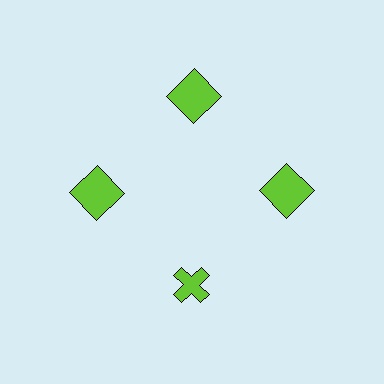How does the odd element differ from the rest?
It has a different shape: cross instead of square.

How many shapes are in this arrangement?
There are 4 shapes arranged in a ring pattern.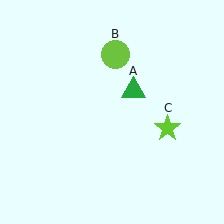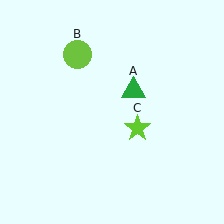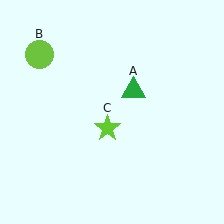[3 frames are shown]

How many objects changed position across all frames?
2 objects changed position: lime circle (object B), lime star (object C).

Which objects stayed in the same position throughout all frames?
Green triangle (object A) remained stationary.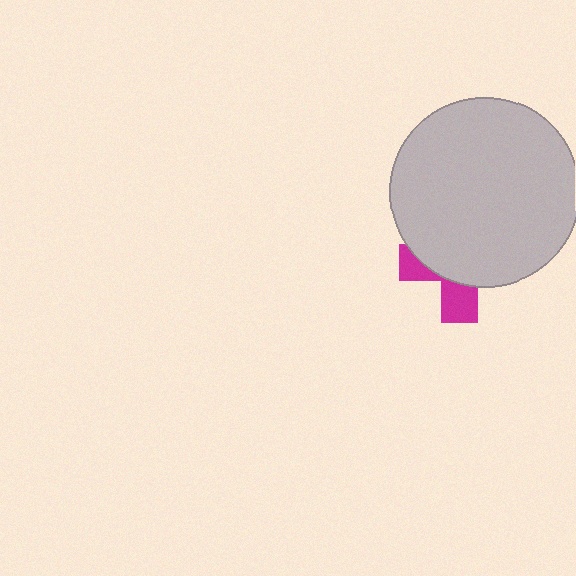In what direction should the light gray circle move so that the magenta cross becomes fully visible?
The light gray circle should move up. That is the shortest direction to clear the overlap and leave the magenta cross fully visible.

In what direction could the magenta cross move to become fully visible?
The magenta cross could move down. That would shift it out from behind the light gray circle entirely.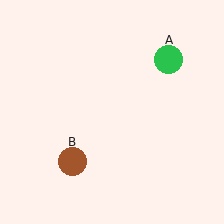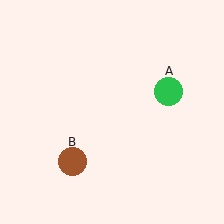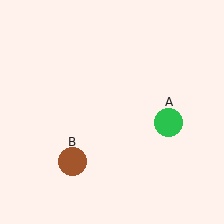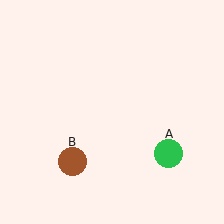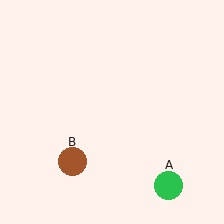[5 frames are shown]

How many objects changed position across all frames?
1 object changed position: green circle (object A).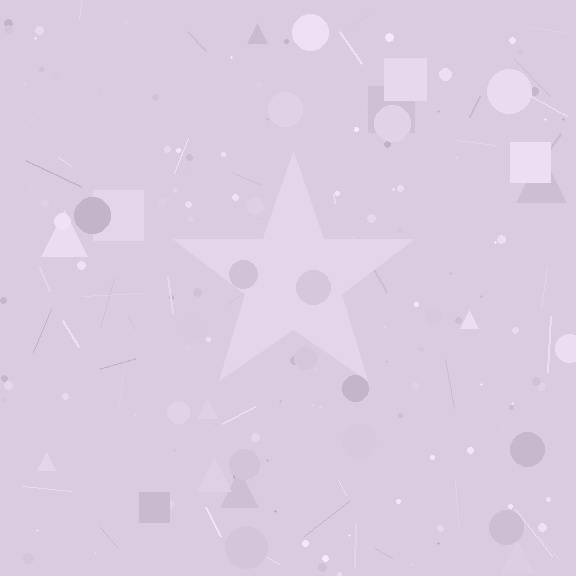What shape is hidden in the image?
A star is hidden in the image.